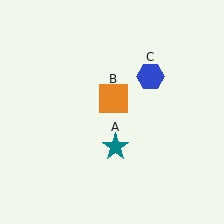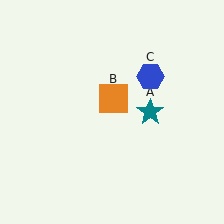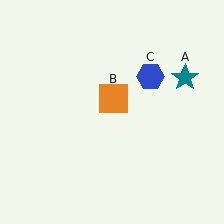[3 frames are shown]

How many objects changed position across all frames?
1 object changed position: teal star (object A).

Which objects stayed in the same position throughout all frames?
Orange square (object B) and blue hexagon (object C) remained stationary.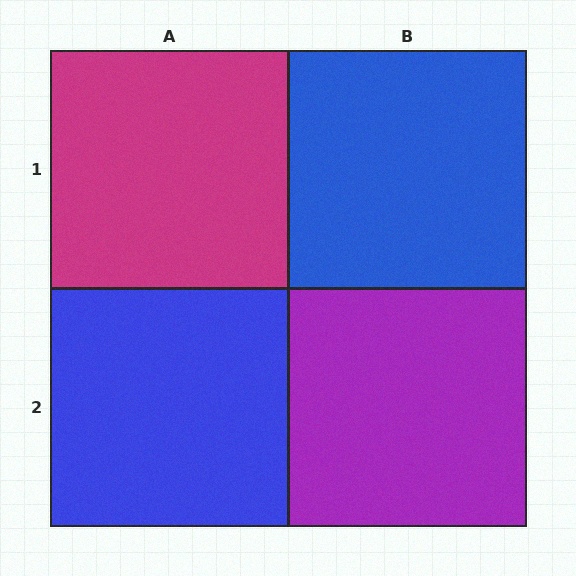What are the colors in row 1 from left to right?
Magenta, blue.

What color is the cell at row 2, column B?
Purple.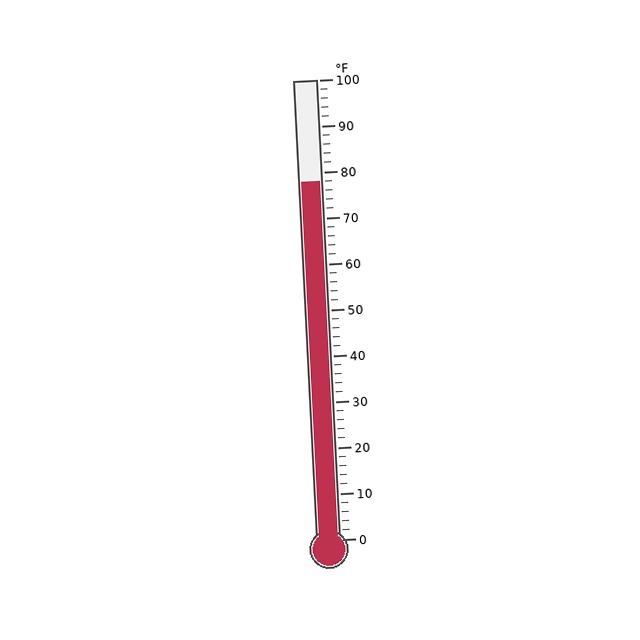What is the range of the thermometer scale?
The thermometer scale ranges from 0°F to 100°F.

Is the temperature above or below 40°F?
The temperature is above 40°F.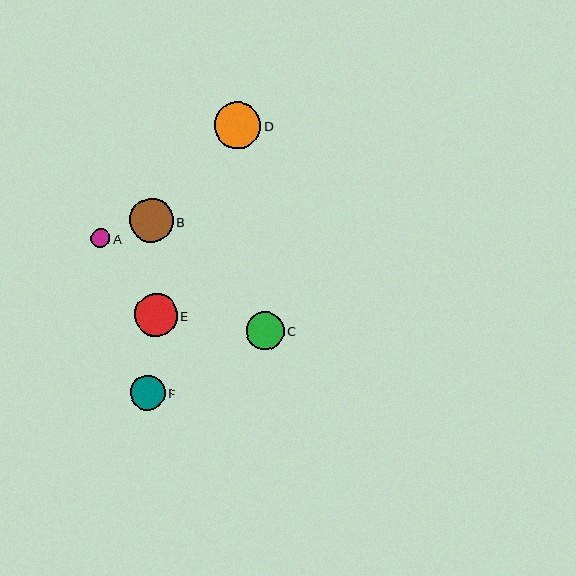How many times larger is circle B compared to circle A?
Circle B is approximately 2.3 times the size of circle A.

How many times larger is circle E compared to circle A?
Circle E is approximately 2.2 times the size of circle A.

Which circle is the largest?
Circle D is the largest with a size of approximately 47 pixels.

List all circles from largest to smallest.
From largest to smallest: D, B, E, C, F, A.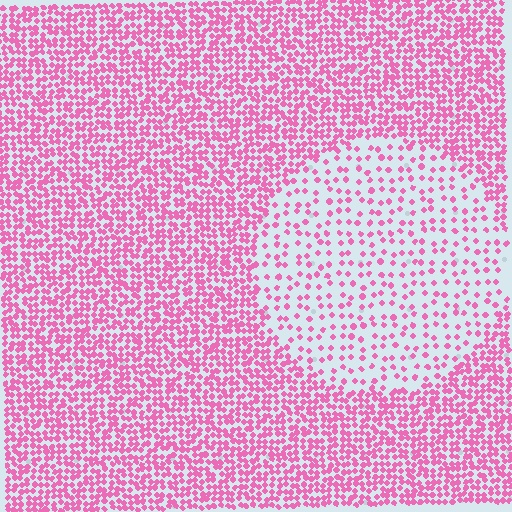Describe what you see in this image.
The image contains small pink elements arranged at two different densities. A circle-shaped region is visible where the elements are less densely packed than the surrounding area.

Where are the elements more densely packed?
The elements are more densely packed outside the circle boundary.